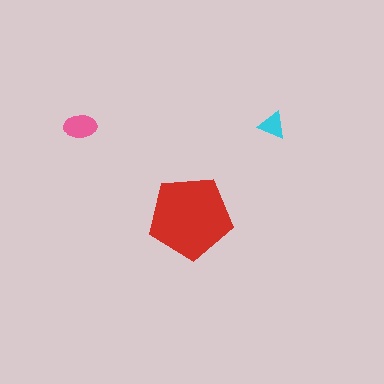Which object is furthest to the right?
The cyan triangle is rightmost.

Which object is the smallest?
The cyan triangle.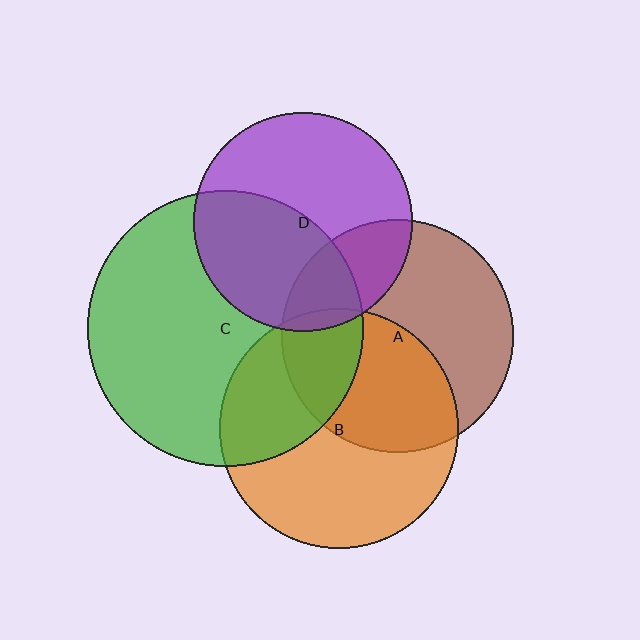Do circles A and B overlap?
Yes.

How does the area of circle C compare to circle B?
Approximately 1.3 times.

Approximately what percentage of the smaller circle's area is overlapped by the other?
Approximately 45%.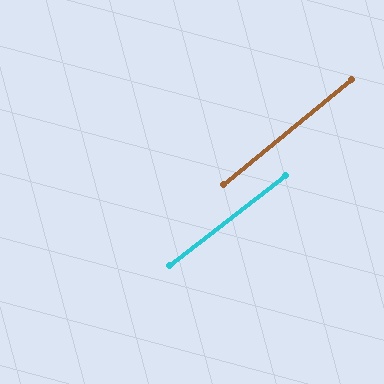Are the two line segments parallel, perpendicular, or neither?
Parallel — their directions differ by only 1.8°.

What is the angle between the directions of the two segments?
Approximately 2 degrees.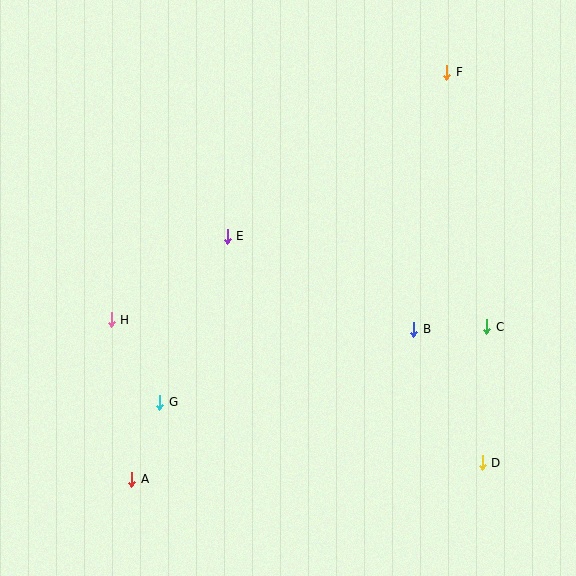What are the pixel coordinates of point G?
Point G is at (160, 402).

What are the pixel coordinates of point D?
Point D is at (482, 463).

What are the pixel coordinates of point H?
Point H is at (111, 320).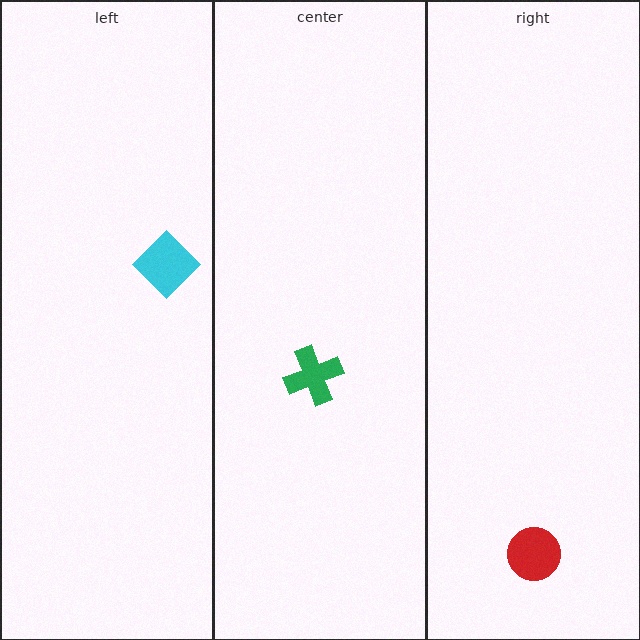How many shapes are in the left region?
1.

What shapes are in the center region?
The green cross.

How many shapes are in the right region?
1.